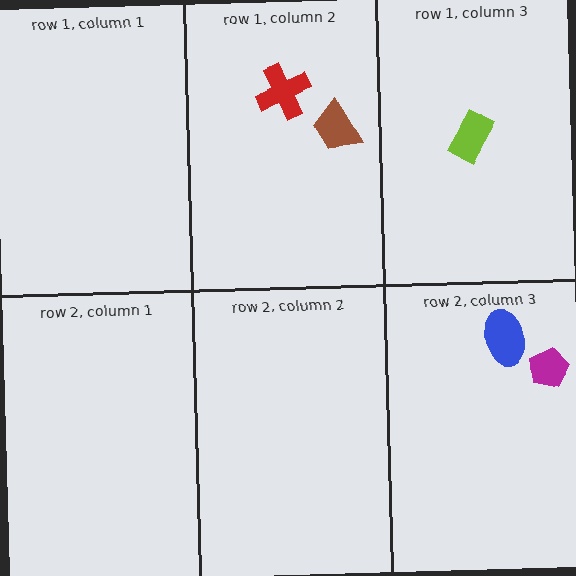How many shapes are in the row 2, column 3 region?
2.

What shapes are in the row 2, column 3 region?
The magenta pentagon, the blue ellipse.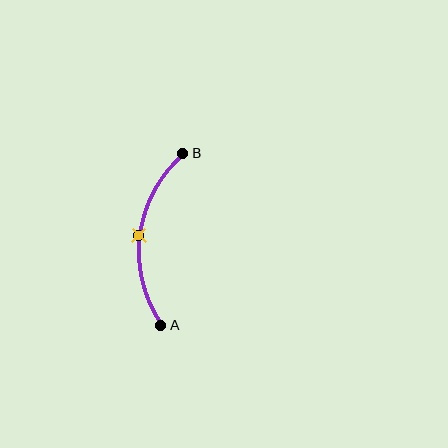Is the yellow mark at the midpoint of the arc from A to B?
Yes. The yellow mark lies on the arc at equal arc-length from both A and B — it is the arc midpoint.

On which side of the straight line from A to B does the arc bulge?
The arc bulges to the left of the straight line connecting A and B.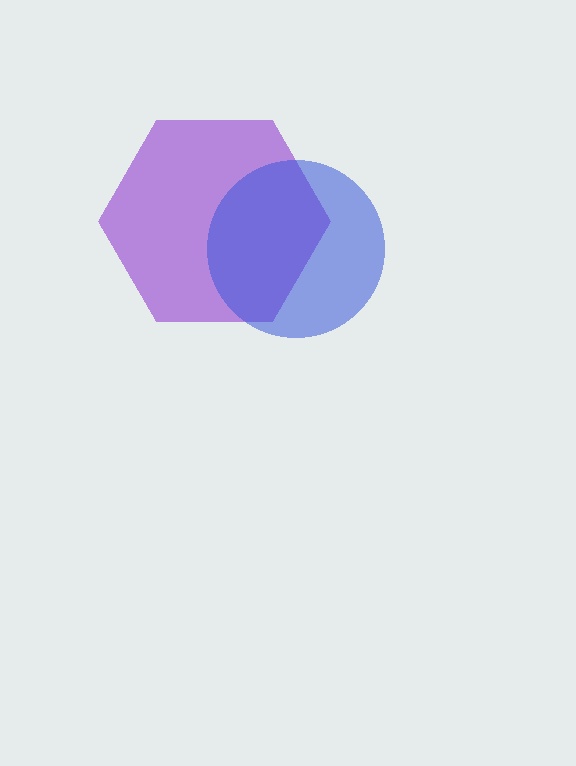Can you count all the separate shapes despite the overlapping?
Yes, there are 2 separate shapes.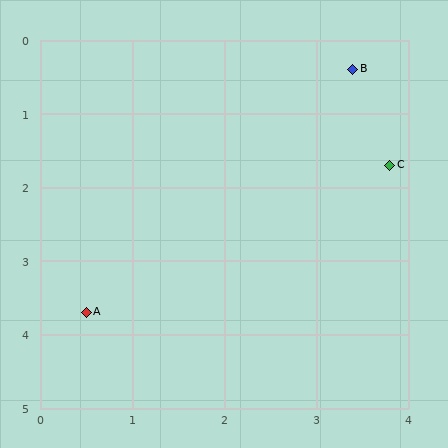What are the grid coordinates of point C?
Point C is at approximately (3.8, 1.7).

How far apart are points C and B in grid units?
Points C and B are about 1.4 grid units apart.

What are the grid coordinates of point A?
Point A is at approximately (0.5, 3.7).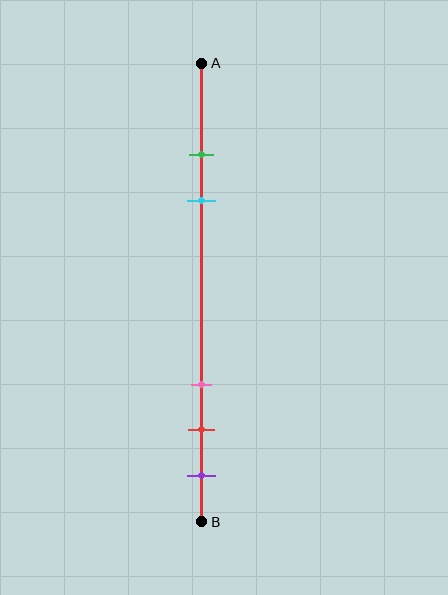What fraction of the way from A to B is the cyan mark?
The cyan mark is approximately 30% (0.3) of the way from A to B.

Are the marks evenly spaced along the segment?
No, the marks are not evenly spaced.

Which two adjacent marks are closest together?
The green and cyan marks are the closest adjacent pair.